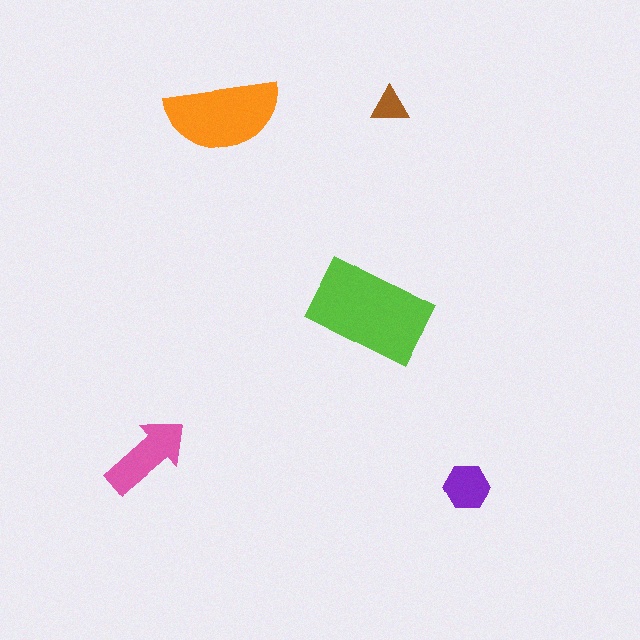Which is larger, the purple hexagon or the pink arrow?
The pink arrow.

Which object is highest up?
The brown triangle is topmost.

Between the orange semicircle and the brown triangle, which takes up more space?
The orange semicircle.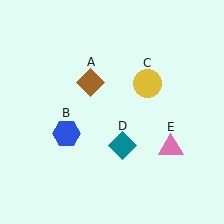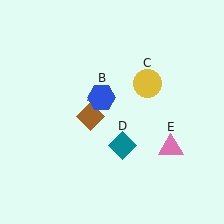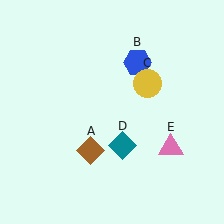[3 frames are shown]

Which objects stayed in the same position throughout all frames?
Yellow circle (object C) and teal diamond (object D) and pink triangle (object E) remained stationary.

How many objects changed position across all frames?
2 objects changed position: brown diamond (object A), blue hexagon (object B).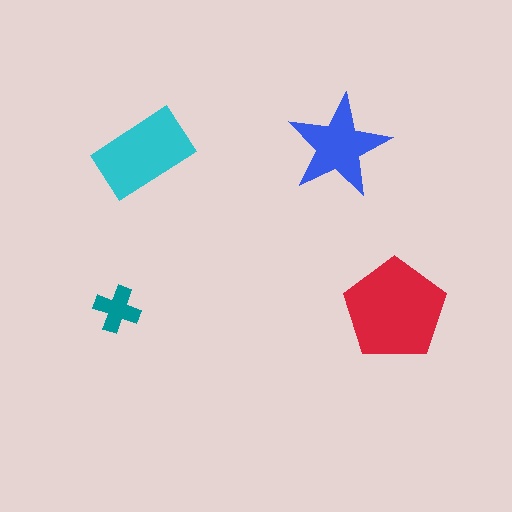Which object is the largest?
The red pentagon.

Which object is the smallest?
The teal cross.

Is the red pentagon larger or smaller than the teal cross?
Larger.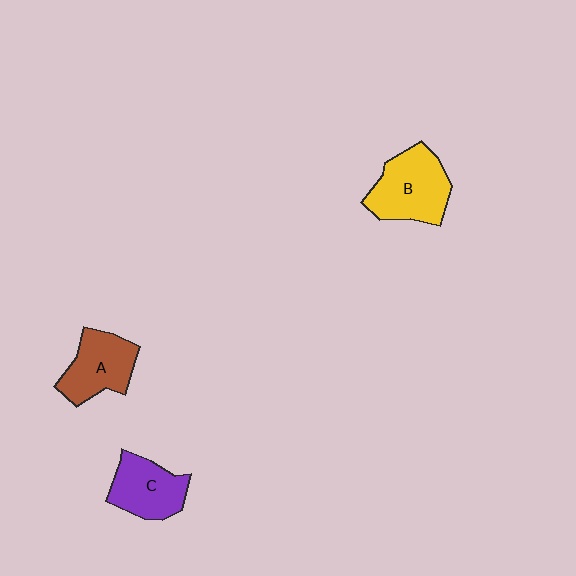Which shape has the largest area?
Shape B (yellow).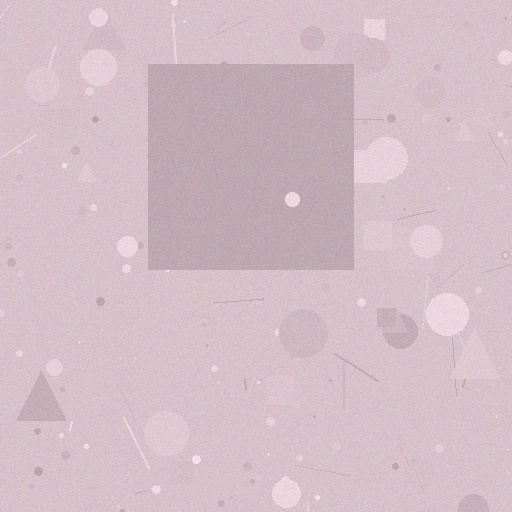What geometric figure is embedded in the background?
A square is embedded in the background.